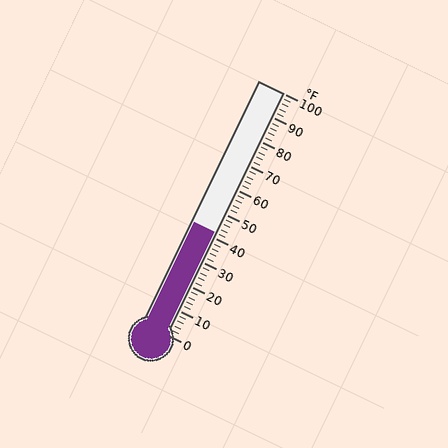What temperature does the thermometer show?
The thermometer shows approximately 42°F.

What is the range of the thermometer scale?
The thermometer scale ranges from 0°F to 100°F.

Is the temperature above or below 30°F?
The temperature is above 30°F.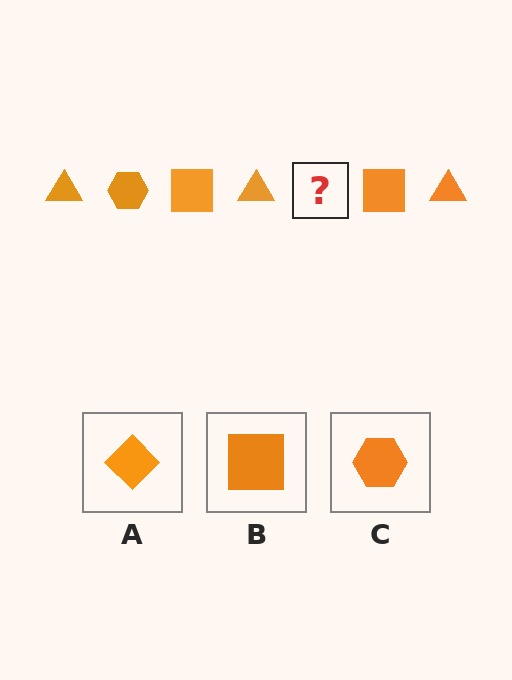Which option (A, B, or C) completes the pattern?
C.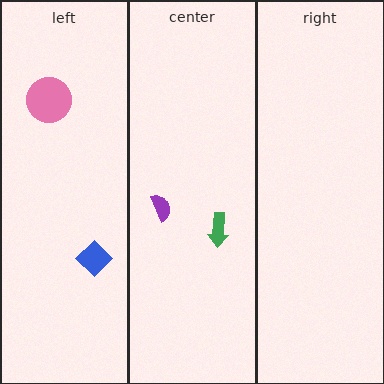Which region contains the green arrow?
The center region.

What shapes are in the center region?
The purple semicircle, the green arrow.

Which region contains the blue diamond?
The left region.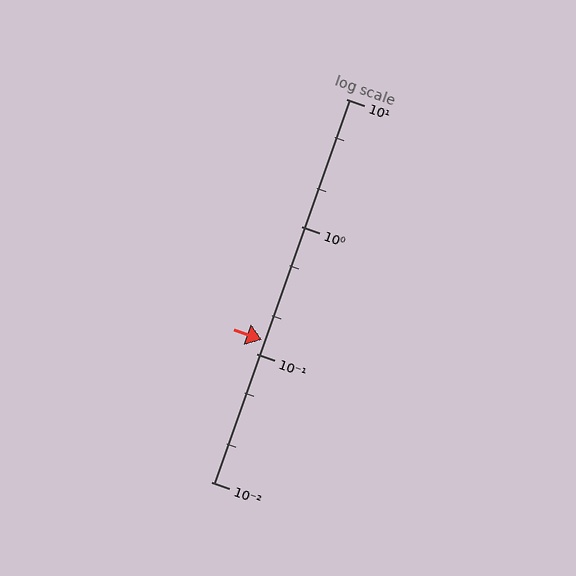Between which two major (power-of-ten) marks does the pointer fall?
The pointer is between 0.1 and 1.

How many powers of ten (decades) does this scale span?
The scale spans 3 decades, from 0.01 to 10.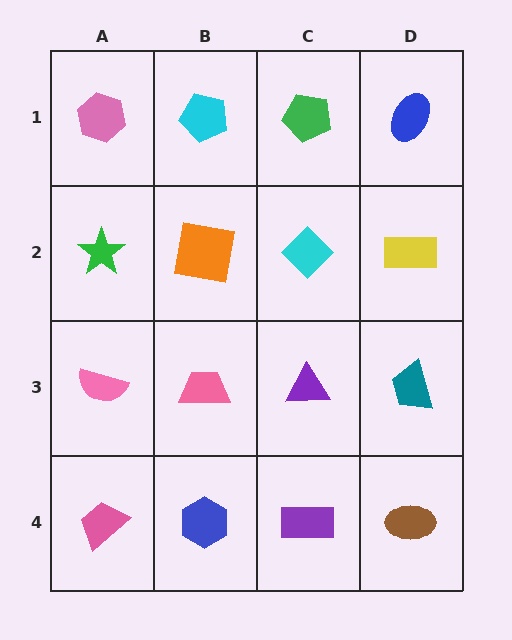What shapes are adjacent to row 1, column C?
A cyan diamond (row 2, column C), a cyan pentagon (row 1, column B), a blue ellipse (row 1, column D).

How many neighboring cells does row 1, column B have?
3.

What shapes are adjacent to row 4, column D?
A teal trapezoid (row 3, column D), a purple rectangle (row 4, column C).